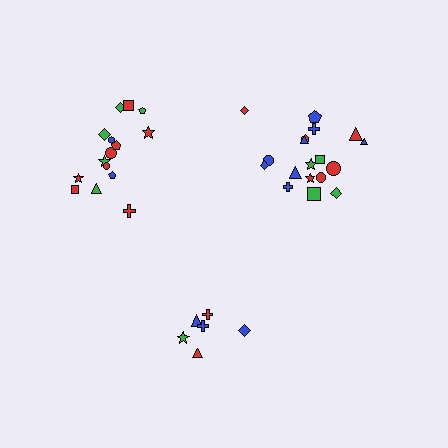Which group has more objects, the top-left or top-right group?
The top-right group.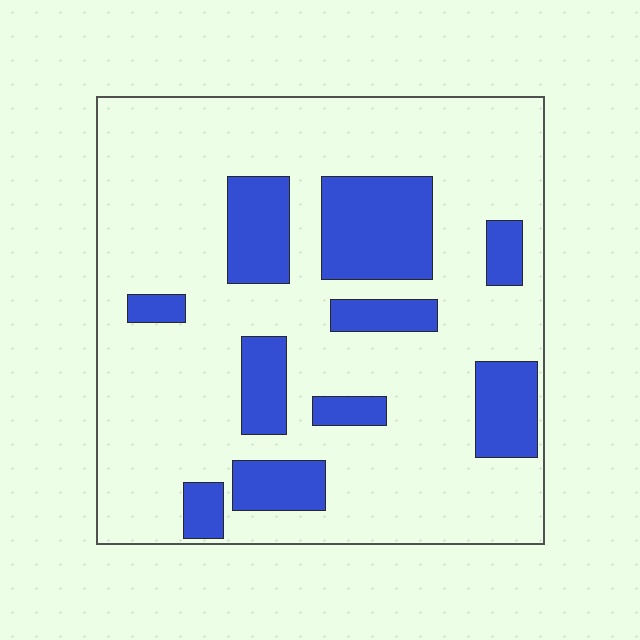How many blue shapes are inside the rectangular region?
10.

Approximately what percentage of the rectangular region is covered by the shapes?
Approximately 25%.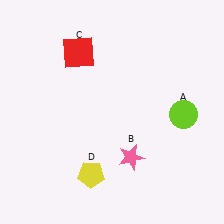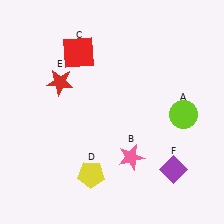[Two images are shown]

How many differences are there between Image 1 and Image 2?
There are 2 differences between the two images.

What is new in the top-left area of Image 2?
A red star (E) was added in the top-left area of Image 2.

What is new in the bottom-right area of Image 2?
A purple diamond (F) was added in the bottom-right area of Image 2.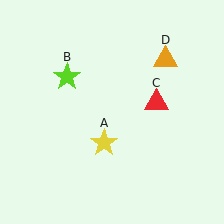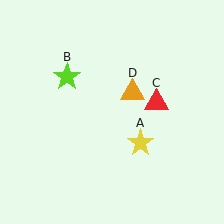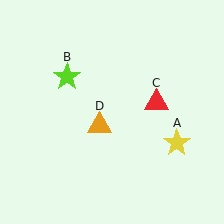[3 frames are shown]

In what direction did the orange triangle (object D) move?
The orange triangle (object D) moved down and to the left.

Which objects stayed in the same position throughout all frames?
Lime star (object B) and red triangle (object C) remained stationary.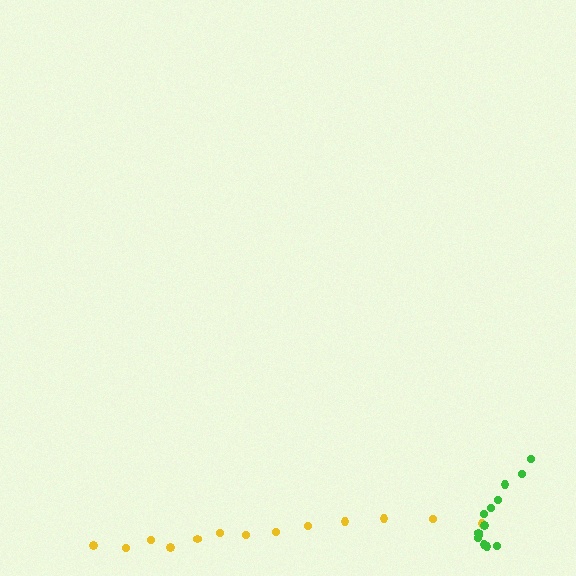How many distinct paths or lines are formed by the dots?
There are 2 distinct paths.